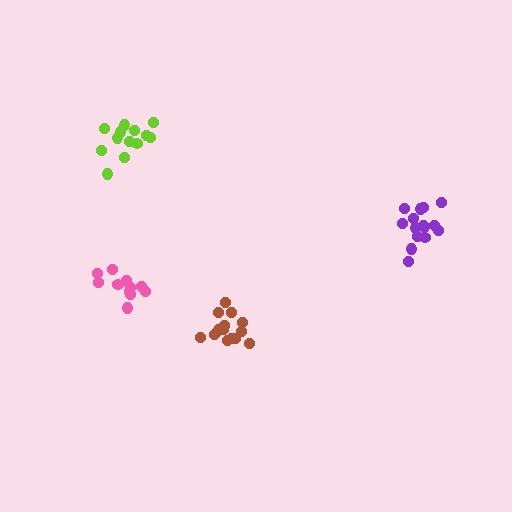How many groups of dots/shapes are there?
There are 4 groups.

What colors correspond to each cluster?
The clusters are colored: lime, purple, brown, pink.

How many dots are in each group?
Group 1: 13 dots, Group 2: 15 dots, Group 3: 14 dots, Group 4: 11 dots (53 total).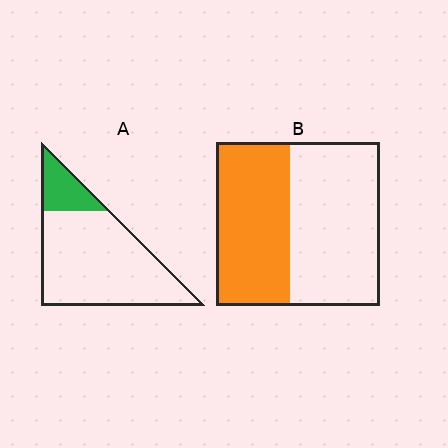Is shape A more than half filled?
No.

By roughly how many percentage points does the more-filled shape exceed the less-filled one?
By roughly 25 percentage points (B over A).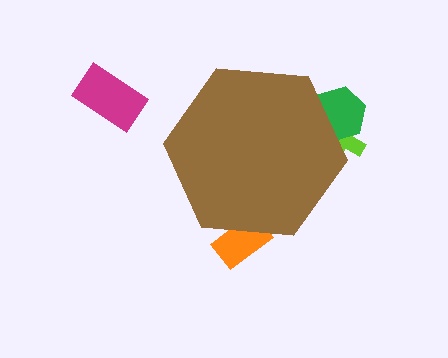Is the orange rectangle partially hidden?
Yes, the orange rectangle is partially hidden behind the brown hexagon.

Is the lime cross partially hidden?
Yes, the lime cross is partially hidden behind the brown hexagon.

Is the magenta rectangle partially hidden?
No, the magenta rectangle is fully visible.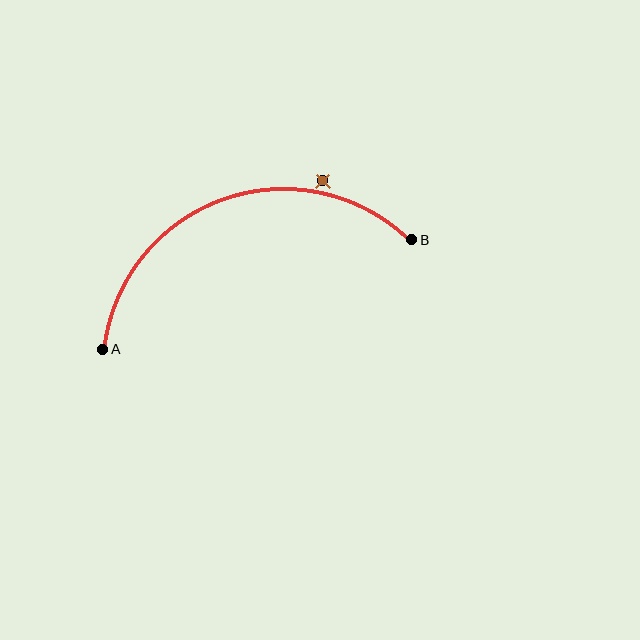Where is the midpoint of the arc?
The arc midpoint is the point on the curve farthest from the straight line joining A and B. It sits above that line.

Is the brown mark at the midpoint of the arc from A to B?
No — the brown mark does not lie on the arc at all. It sits slightly outside the curve.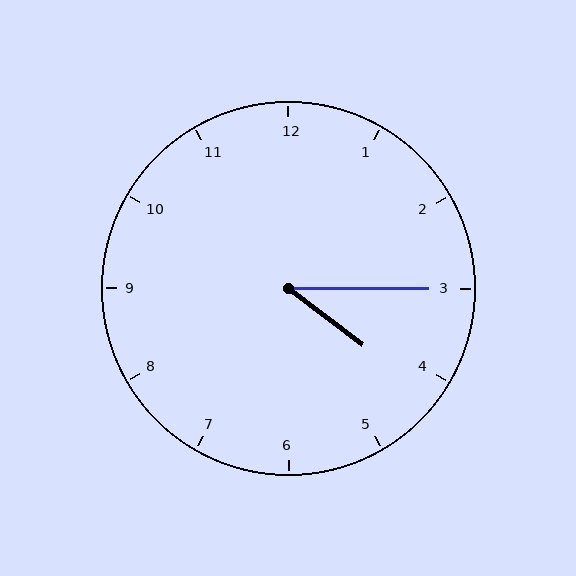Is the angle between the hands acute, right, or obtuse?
It is acute.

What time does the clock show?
4:15.